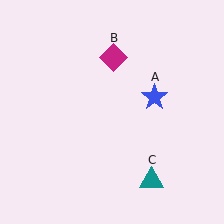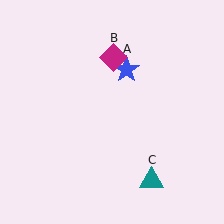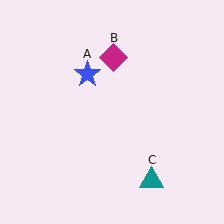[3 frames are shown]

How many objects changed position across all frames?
1 object changed position: blue star (object A).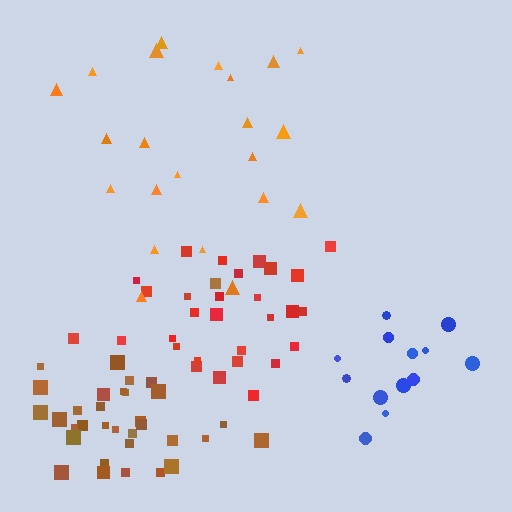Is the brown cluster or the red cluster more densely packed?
Red.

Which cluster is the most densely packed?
Blue.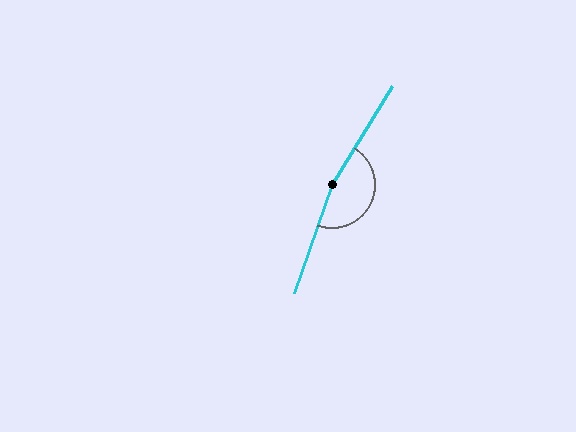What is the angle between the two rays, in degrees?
Approximately 168 degrees.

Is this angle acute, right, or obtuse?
It is obtuse.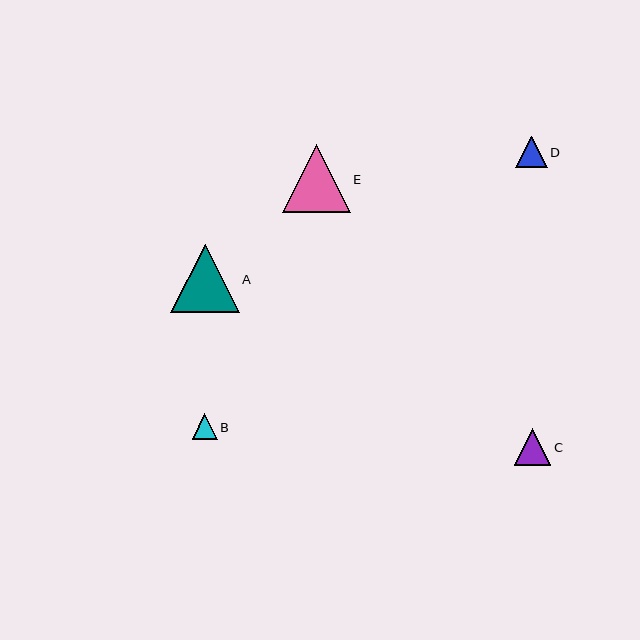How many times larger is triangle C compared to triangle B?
Triangle C is approximately 1.5 times the size of triangle B.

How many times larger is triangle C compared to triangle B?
Triangle C is approximately 1.5 times the size of triangle B.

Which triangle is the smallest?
Triangle B is the smallest with a size of approximately 25 pixels.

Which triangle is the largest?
Triangle A is the largest with a size of approximately 68 pixels.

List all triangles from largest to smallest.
From largest to smallest: A, E, C, D, B.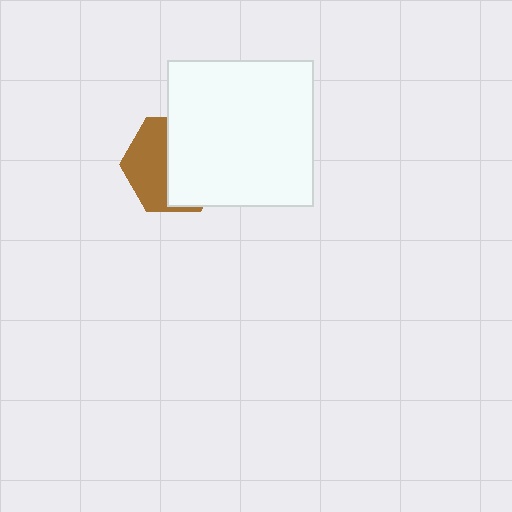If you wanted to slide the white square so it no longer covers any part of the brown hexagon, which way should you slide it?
Slide it right — that is the most direct way to separate the two shapes.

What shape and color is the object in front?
The object in front is a white square.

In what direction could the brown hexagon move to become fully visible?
The brown hexagon could move left. That would shift it out from behind the white square entirely.